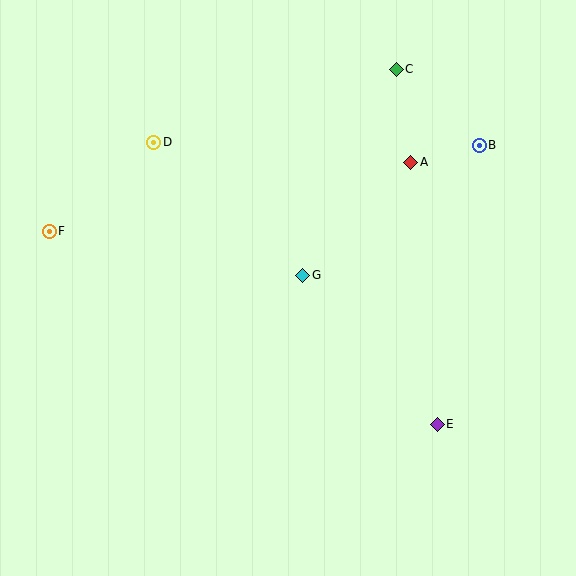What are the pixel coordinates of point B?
Point B is at (479, 145).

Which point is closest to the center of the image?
Point G at (303, 275) is closest to the center.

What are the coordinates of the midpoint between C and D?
The midpoint between C and D is at (275, 106).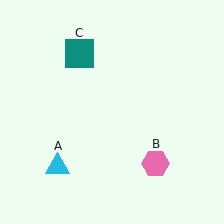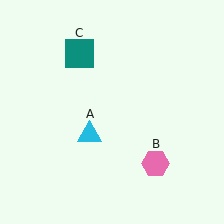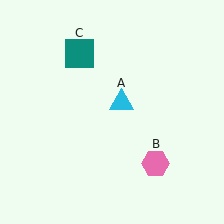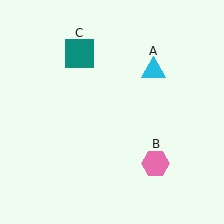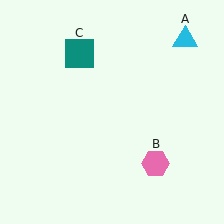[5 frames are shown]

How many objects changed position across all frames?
1 object changed position: cyan triangle (object A).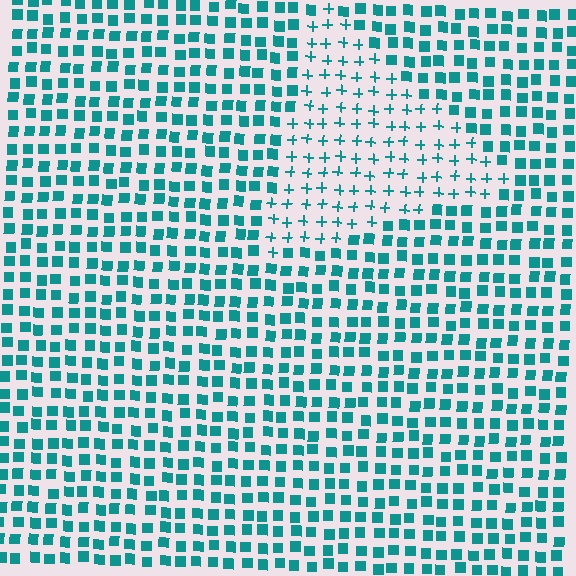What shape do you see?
I see a triangle.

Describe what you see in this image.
The image is filled with small teal elements arranged in a uniform grid. A triangle-shaped region contains plus signs, while the surrounding area contains squares. The boundary is defined purely by the change in element shape.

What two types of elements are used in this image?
The image uses plus signs inside the triangle region and squares outside it.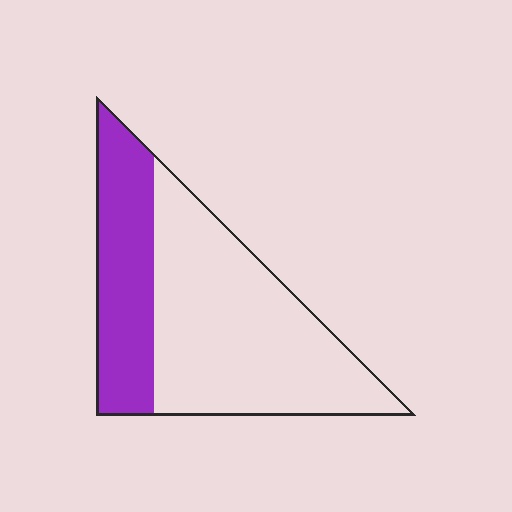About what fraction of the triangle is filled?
About one third (1/3).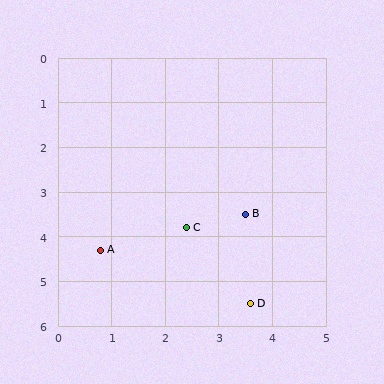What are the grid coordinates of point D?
Point D is at approximately (3.6, 5.5).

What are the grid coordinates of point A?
Point A is at approximately (0.8, 4.3).